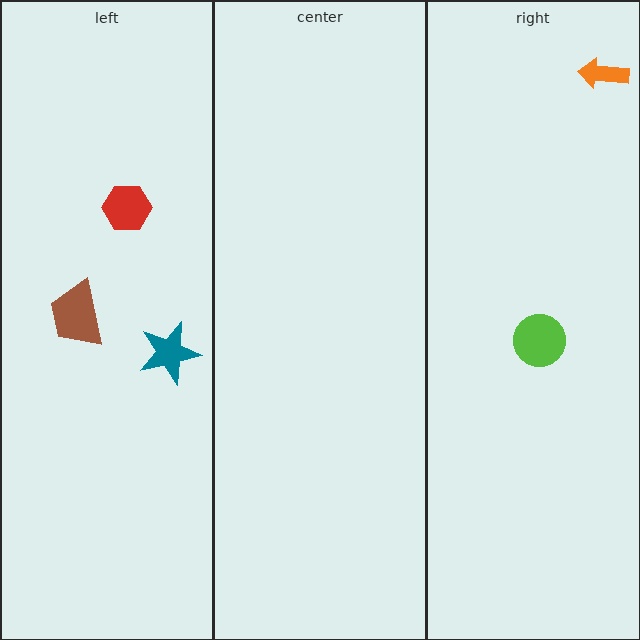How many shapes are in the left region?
3.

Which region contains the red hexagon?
The left region.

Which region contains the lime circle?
The right region.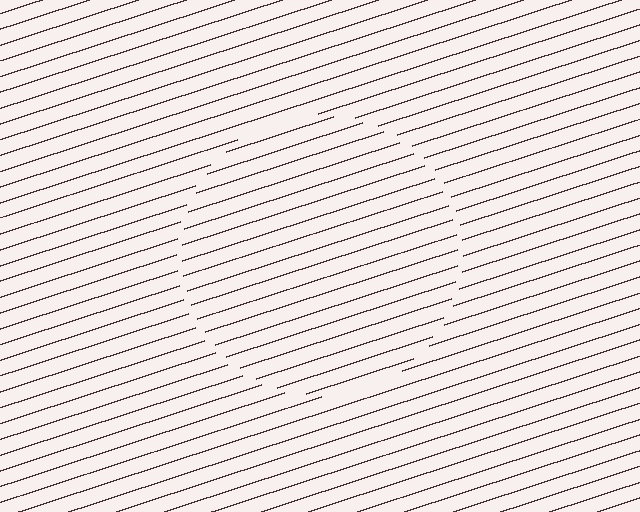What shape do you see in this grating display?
An illusory circle. The interior of the shape contains the same grating, shifted by half a period — the contour is defined by the phase discontinuity where line-ends from the inner and outer gratings abut.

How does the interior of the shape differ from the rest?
The interior of the shape contains the same grating, shifted by half a period — the contour is defined by the phase discontinuity where line-ends from the inner and outer gratings abut.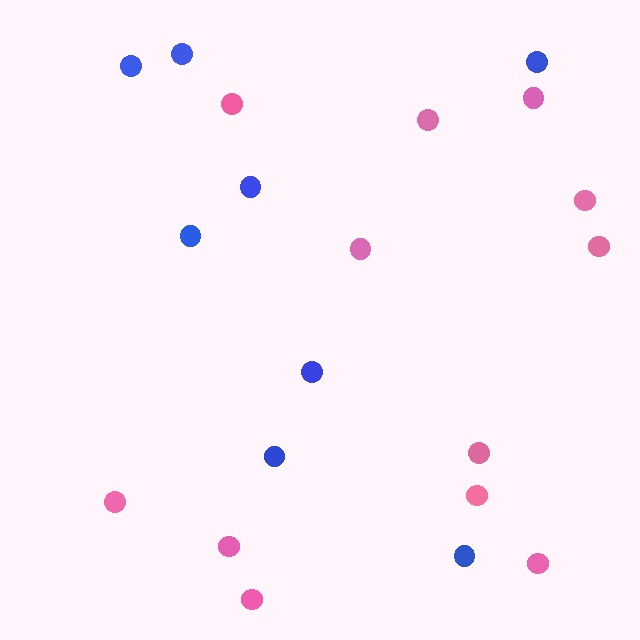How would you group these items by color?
There are 2 groups: one group of blue circles (8) and one group of pink circles (12).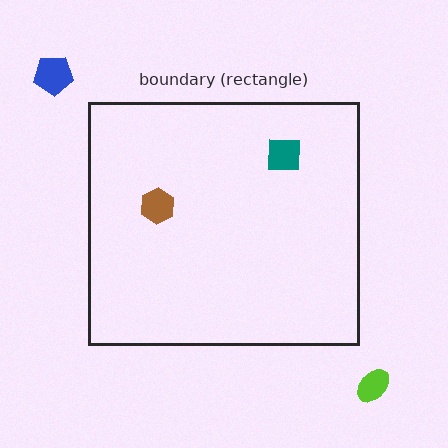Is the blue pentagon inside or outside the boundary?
Outside.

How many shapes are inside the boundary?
2 inside, 2 outside.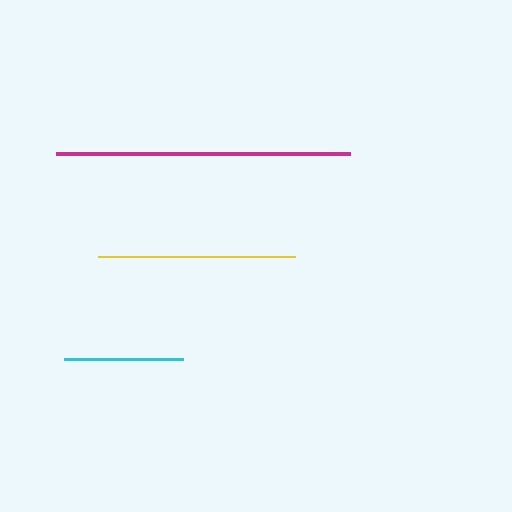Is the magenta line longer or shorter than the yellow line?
The magenta line is longer than the yellow line.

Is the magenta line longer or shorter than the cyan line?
The magenta line is longer than the cyan line.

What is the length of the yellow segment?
The yellow segment is approximately 197 pixels long.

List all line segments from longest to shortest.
From longest to shortest: magenta, yellow, cyan.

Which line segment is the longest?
The magenta line is the longest at approximately 294 pixels.